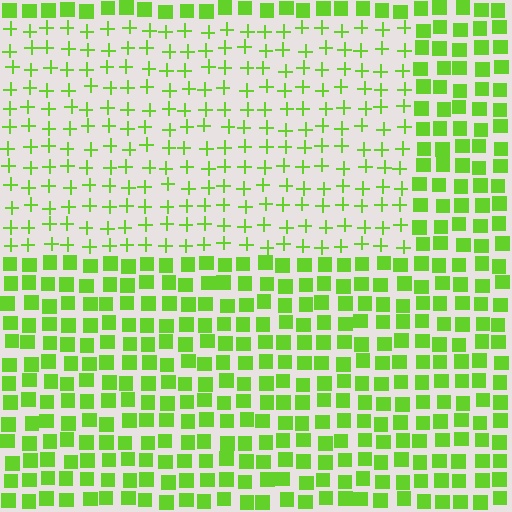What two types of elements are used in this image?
The image uses plus signs inside the rectangle region and squares outside it.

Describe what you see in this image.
The image is filled with small lime elements arranged in a uniform grid. A rectangle-shaped region contains plus signs, while the surrounding area contains squares. The boundary is defined purely by the change in element shape.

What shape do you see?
I see a rectangle.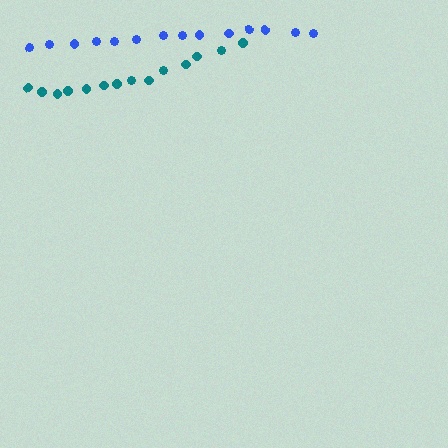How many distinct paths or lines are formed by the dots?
There are 2 distinct paths.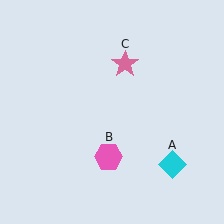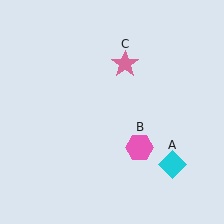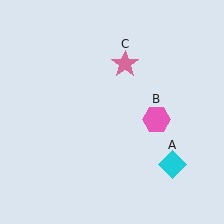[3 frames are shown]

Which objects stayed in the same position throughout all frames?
Cyan diamond (object A) and pink star (object C) remained stationary.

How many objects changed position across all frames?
1 object changed position: pink hexagon (object B).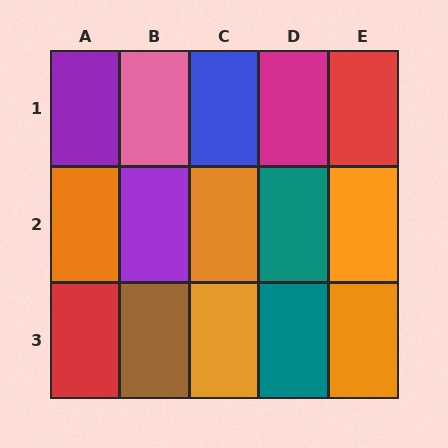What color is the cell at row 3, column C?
Orange.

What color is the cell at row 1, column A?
Purple.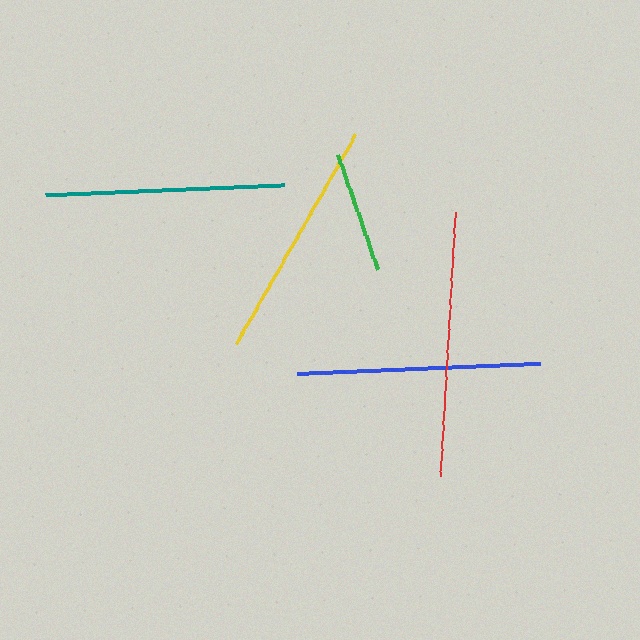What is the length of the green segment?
The green segment is approximately 122 pixels long.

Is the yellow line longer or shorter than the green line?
The yellow line is longer than the green line.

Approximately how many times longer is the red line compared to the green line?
The red line is approximately 2.2 times the length of the green line.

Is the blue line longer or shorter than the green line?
The blue line is longer than the green line.